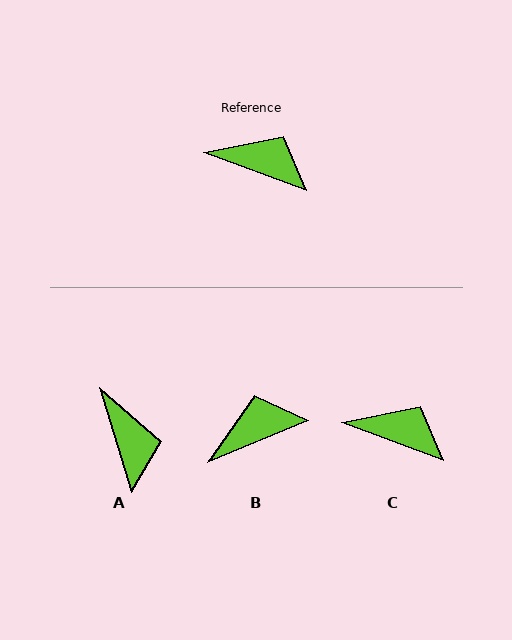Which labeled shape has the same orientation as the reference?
C.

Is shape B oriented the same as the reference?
No, it is off by about 43 degrees.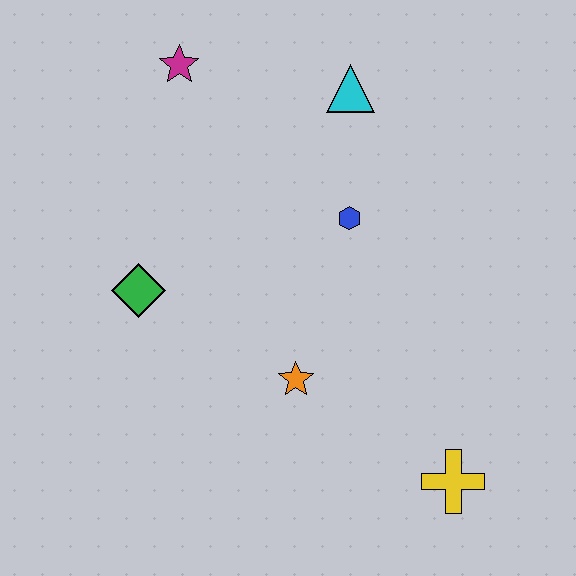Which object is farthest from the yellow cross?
The magenta star is farthest from the yellow cross.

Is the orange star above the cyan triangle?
No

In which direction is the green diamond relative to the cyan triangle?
The green diamond is to the left of the cyan triangle.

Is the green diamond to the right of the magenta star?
No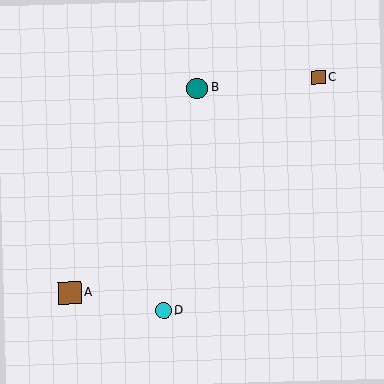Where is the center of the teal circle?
The center of the teal circle is at (197, 88).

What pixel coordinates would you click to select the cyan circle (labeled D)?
Click at (164, 310) to select the cyan circle D.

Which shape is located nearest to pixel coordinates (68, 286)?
The brown square (labeled A) at (70, 293) is nearest to that location.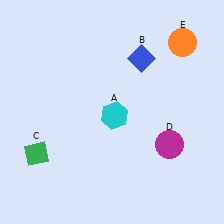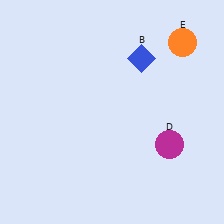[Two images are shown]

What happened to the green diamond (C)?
The green diamond (C) was removed in Image 2. It was in the bottom-left area of Image 1.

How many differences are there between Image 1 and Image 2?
There are 2 differences between the two images.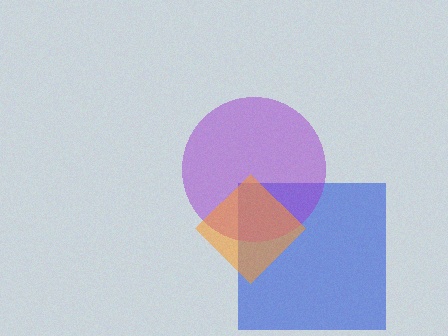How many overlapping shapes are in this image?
There are 3 overlapping shapes in the image.